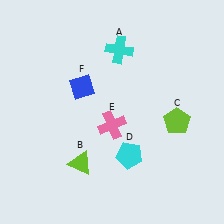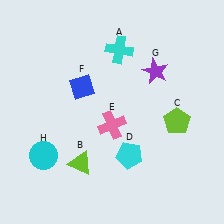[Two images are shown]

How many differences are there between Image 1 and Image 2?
There are 2 differences between the two images.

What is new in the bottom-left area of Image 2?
A cyan circle (H) was added in the bottom-left area of Image 2.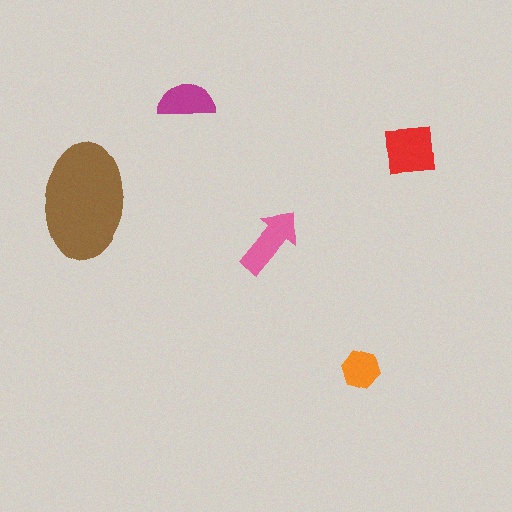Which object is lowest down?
The orange hexagon is bottommost.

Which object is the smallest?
The orange hexagon.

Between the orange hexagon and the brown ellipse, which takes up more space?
The brown ellipse.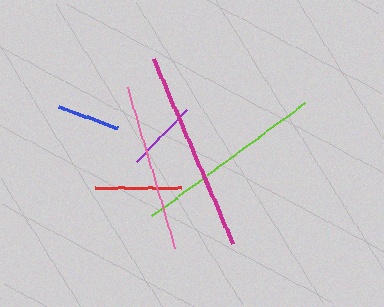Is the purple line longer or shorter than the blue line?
The purple line is longer than the blue line.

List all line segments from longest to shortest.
From longest to shortest: magenta, lime, pink, red, purple, blue.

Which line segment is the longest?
The magenta line is the longest at approximately 201 pixels.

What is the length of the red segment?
The red segment is approximately 86 pixels long.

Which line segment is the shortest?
The blue line is the shortest at approximately 62 pixels.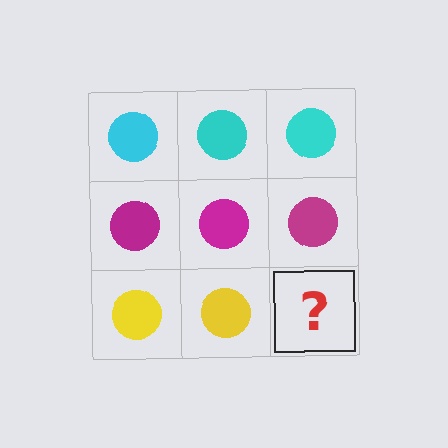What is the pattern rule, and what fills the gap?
The rule is that each row has a consistent color. The gap should be filled with a yellow circle.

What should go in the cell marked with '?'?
The missing cell should contain a yellow circle.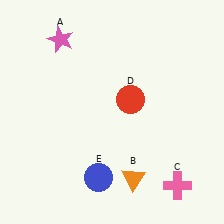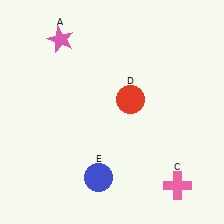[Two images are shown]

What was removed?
The orange triangle (B) was removed in Image 2.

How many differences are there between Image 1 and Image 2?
There is 1 difference between the two images.